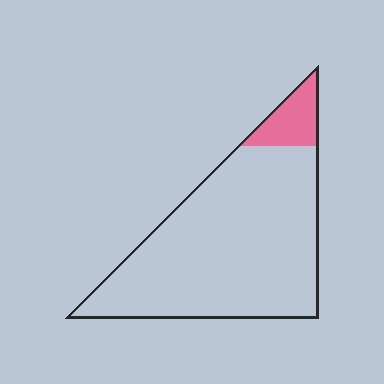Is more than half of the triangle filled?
No.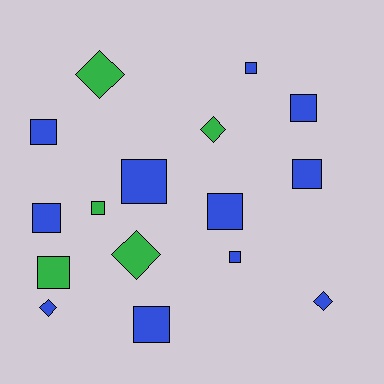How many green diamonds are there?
There are 3 green diamonds.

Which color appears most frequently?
Blue, with 11 objects.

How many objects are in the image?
There are 16 objects.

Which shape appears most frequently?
Square, with 11 objects.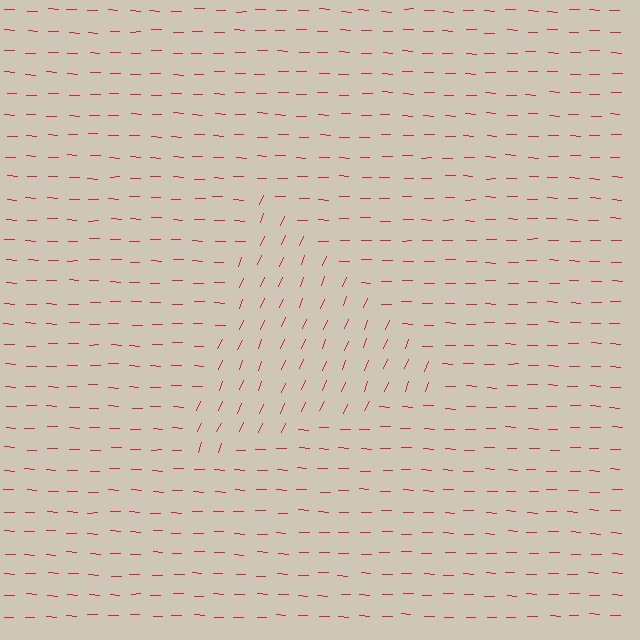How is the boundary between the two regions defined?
The boundary is defined purely by a change in line orientation (approximately 69 degrees difference). All lines are the same color and thickness.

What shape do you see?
I see a triangle.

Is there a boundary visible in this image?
Yes, there is a texture boundary formed by a change in line orientation.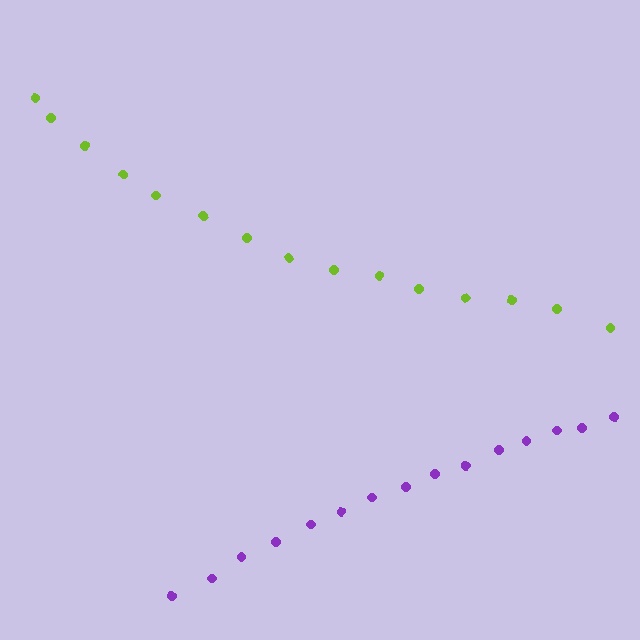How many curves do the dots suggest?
There are 2 distinct paths.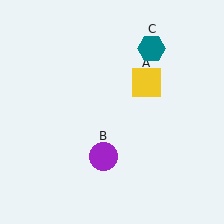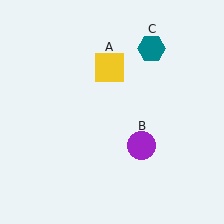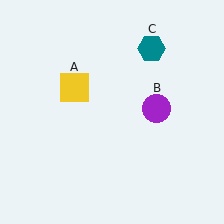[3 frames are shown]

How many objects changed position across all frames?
2 objects changed position: yellow square (object A), purple circle (object B).